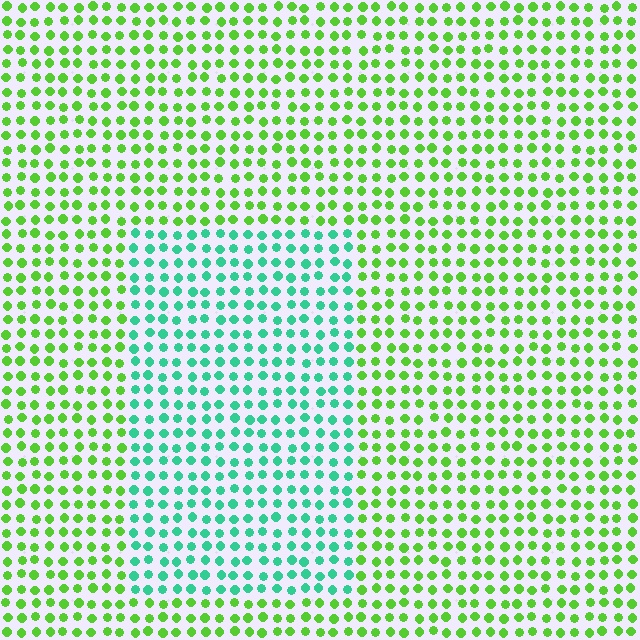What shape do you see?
I see a rectangle.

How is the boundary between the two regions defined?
The boundary is defined purely by a slight shift in hue (about 51 degrees). Spacing, size, and orientation are identical on both sides.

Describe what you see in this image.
The image is filled with small lime elements in a uniform arrangement. A rectangle-shaped region is visible where the elements are tinted to a slightly different hue, forming a subtle color boundary.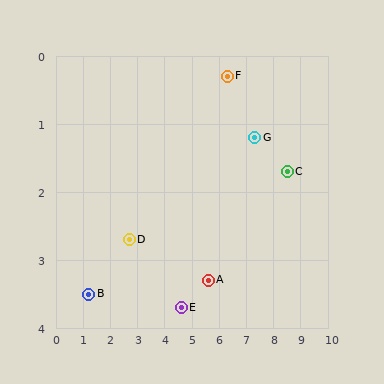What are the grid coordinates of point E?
Point E is at approximately (4.6, 3.7).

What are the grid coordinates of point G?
Point G is at approximately (7.3, 1.2).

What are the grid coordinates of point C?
Point C is at approximately (8.5, 1.7).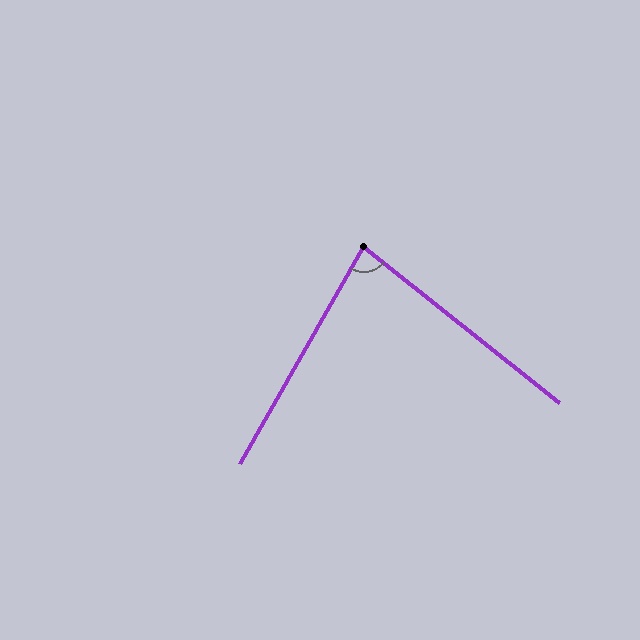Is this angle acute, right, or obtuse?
It is acute.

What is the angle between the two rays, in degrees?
Approximately 81 degrees.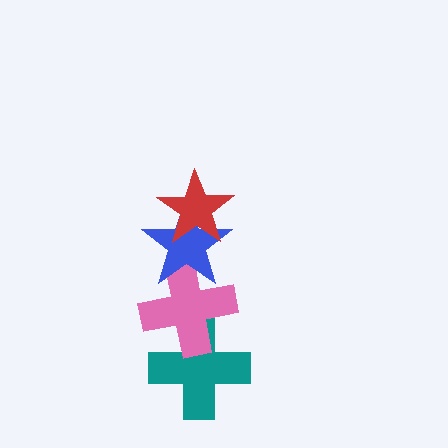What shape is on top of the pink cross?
The blue star is on top of the pink cross.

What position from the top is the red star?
The red star is 1st from the top.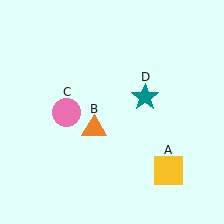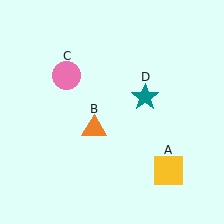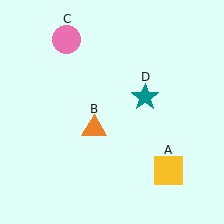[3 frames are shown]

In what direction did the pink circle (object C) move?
The pink circle (object C) moved up.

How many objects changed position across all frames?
1 object changed position: pink circle (object C).